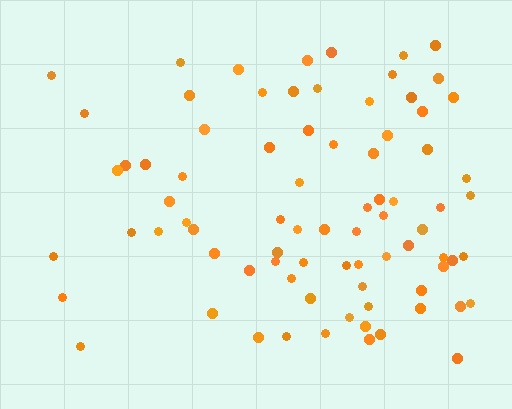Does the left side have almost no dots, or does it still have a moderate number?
Still a moderate number, just noticeably fewer than the right.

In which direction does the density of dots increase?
From left to right, with the right side densest.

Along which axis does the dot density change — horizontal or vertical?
Horizontal.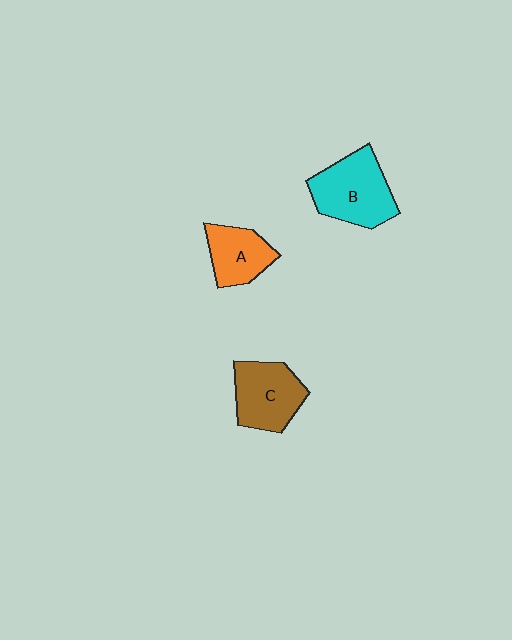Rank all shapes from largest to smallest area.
From largest to smallest: B (cyan), C (brown), A (orange).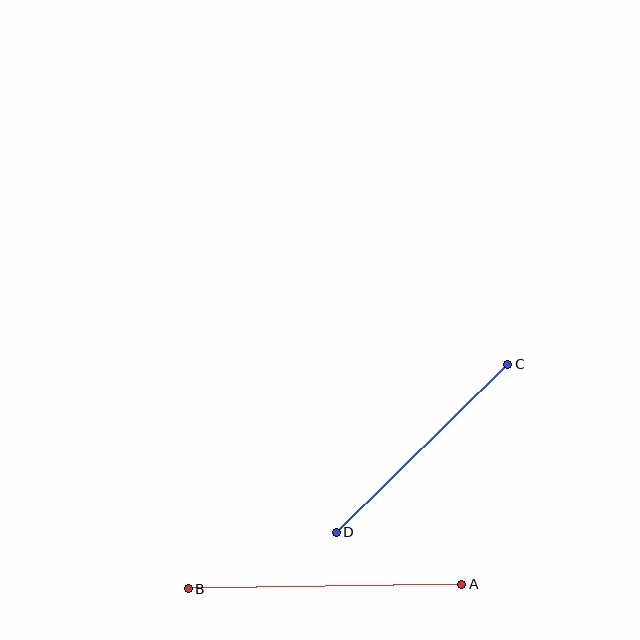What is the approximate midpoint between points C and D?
The midpoint is at approximately (422, 448) pixels.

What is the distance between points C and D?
The distance is approximately 240 pixels.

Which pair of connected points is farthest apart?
Points A and B are farthest apart.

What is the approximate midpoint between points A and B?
The midpoint is at approximately (325, 586) pixels.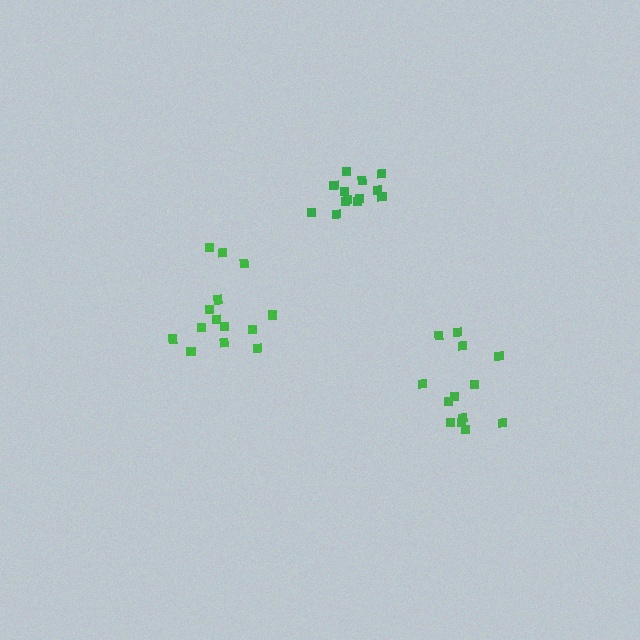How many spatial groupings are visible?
There are 3 spatial groupings.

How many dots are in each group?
Group 1: 14 dots, Group 2: 14 dots, Group 3: 13 dots (41 total).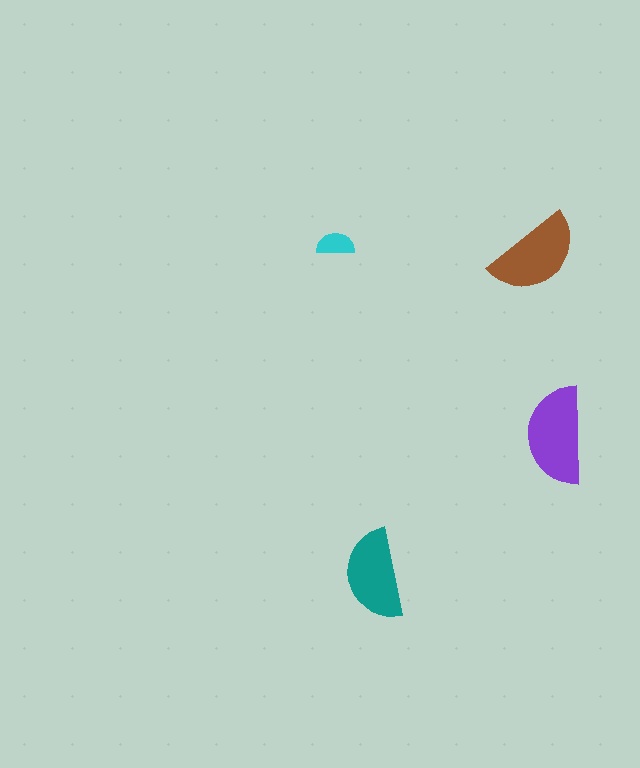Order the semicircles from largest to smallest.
the purple one, the brown one, the teal one, the cyan one.